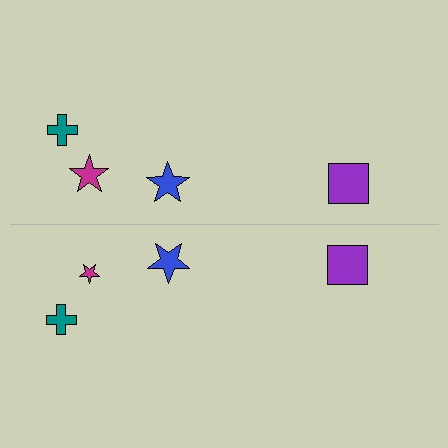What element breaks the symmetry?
The magenta star on the bottom side has a different size than its mirror counterpart.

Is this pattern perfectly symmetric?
No, the pattern is not perfectly symmetric. The magenta star on the bottom side has a different size than its mirror counterpart.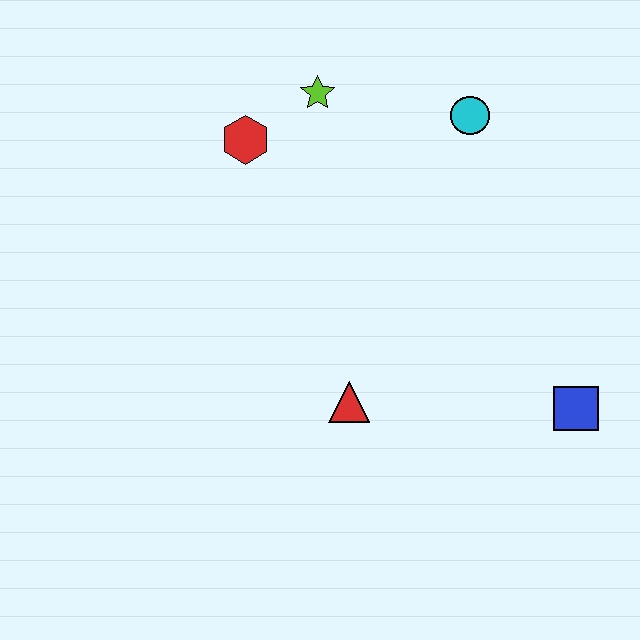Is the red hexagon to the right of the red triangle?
No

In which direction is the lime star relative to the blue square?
The lime star is above the blue square.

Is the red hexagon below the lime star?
Yes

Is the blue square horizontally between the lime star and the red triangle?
No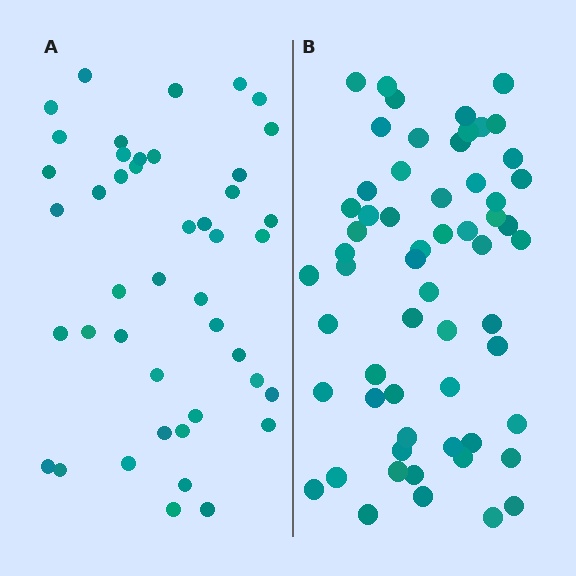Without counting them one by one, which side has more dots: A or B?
Region B (the right region) has more dots.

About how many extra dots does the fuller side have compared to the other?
Region B has approximately 15 more dots than region A.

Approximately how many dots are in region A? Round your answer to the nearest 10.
About 40 dots. (The exact count is 44, which rounds to 40.)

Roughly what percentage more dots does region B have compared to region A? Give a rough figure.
About 35% more.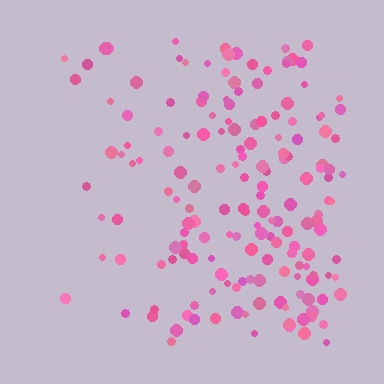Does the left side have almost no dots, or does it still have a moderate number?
Still a moderate number, just noticeably fewer than the right.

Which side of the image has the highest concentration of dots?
The right.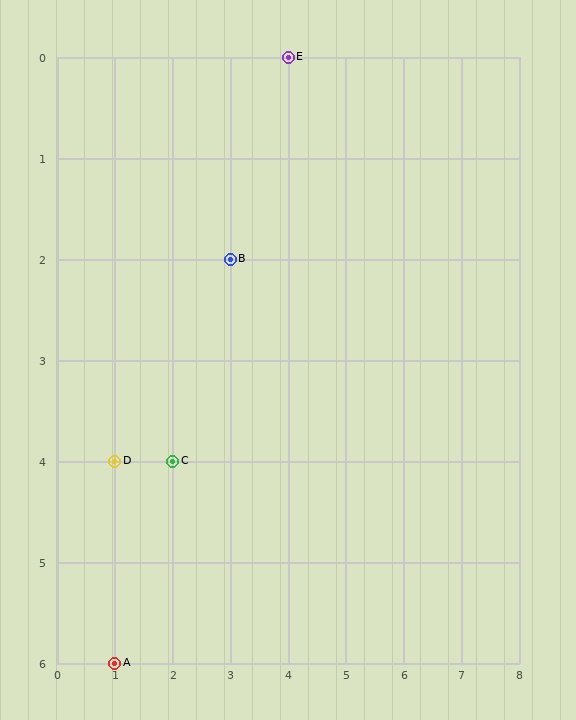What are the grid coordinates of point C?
Point C is at grid coordinates (2, 4).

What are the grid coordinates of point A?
Point A is at grid coordinates (1, 6).